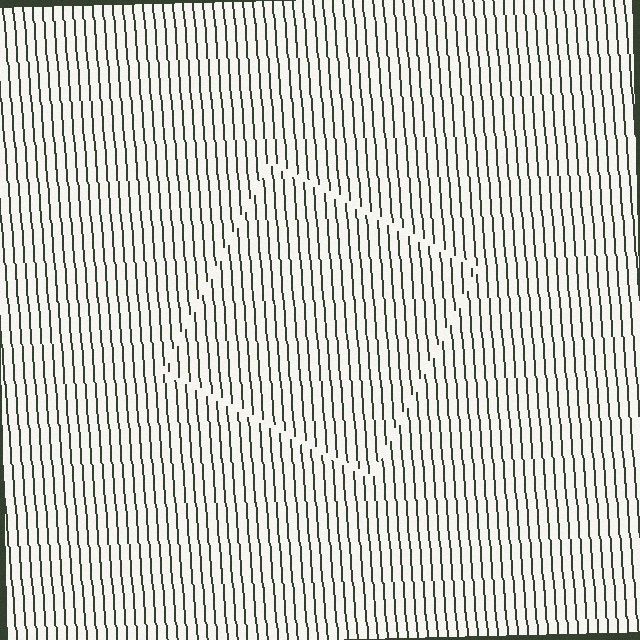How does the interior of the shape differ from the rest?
The interior of the shape contains the same grating, shifted by half a period — the contour is defined by the phase discontinuity where line-ends from the inner and outer gratings abut.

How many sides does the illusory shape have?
4 sides — the line-ends trace a square.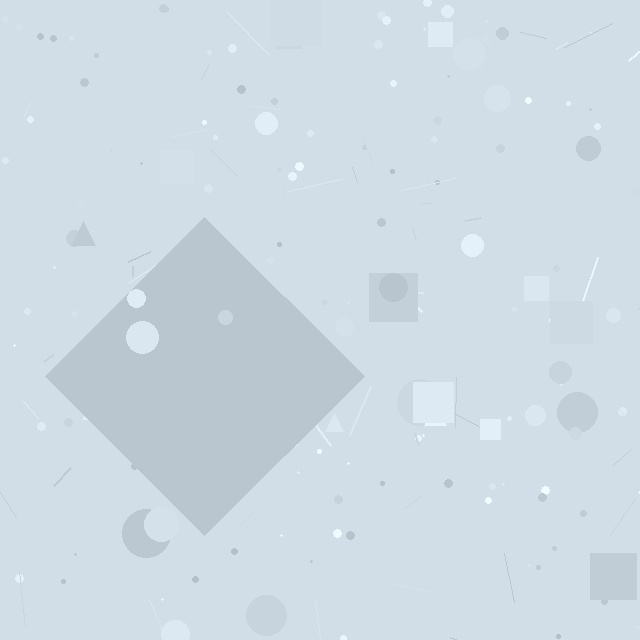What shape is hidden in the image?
A diamond is hidden in the image.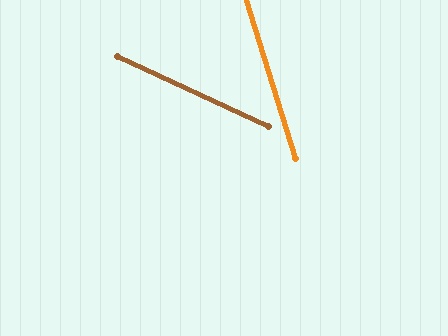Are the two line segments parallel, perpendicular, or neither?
Neither parallel nor perpendicular — they differ by about 48°.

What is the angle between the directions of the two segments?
Approximately 48 degrees.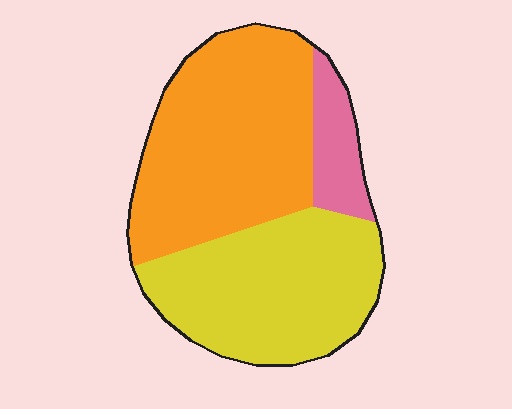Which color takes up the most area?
Orange, at roughly 50%.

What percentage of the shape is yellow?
Yellow covers 41% of the shape.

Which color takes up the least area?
Pink, at roughly 10%.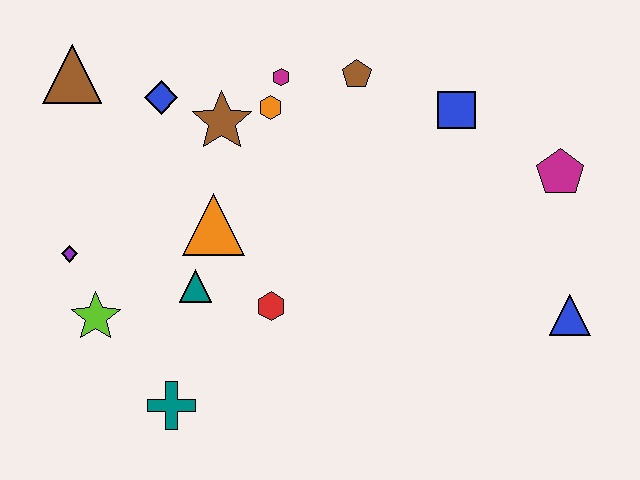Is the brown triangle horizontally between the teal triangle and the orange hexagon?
No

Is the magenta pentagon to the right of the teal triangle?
Yes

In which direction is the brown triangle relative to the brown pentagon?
The brown triangle is to the left of the brown pentagon.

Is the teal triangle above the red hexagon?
Yes